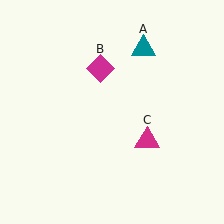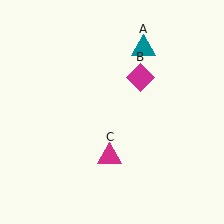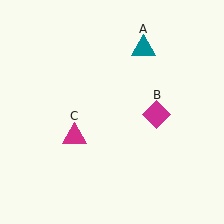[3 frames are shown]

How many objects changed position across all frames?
2 objects changed position: magenta diamond (object B), magenta triangle (object C).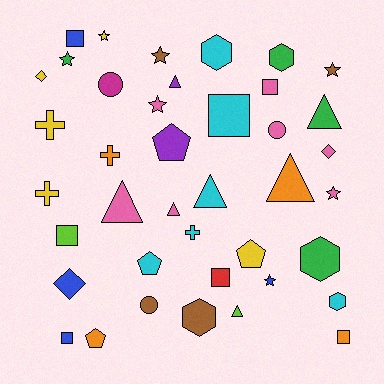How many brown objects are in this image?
There are 4 brown objects.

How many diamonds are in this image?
There are 3 diamonds.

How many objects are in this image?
There are 40 objects.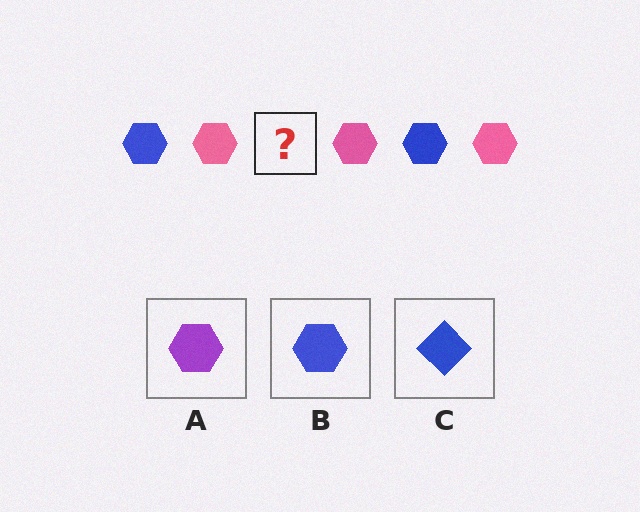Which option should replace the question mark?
Option B.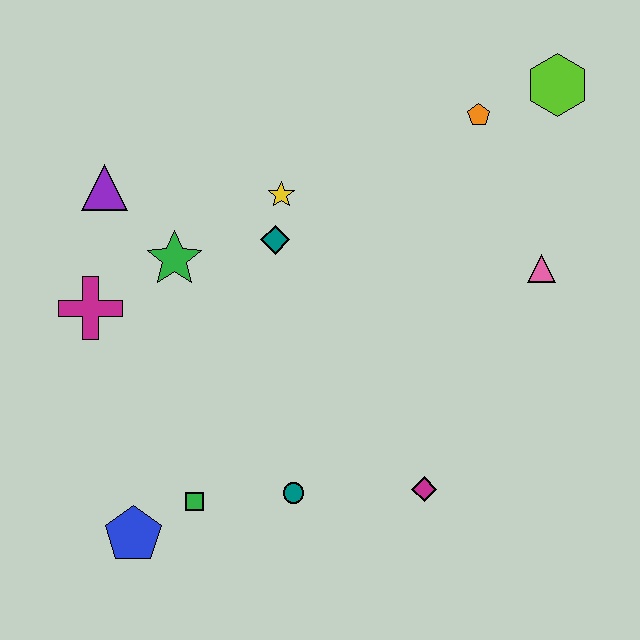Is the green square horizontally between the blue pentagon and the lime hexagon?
Yes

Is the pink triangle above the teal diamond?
No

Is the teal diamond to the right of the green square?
Yes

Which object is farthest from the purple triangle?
The lime hexagon is farthest from the purple triangle.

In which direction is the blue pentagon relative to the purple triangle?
The blue pentagon is below the purple triangle.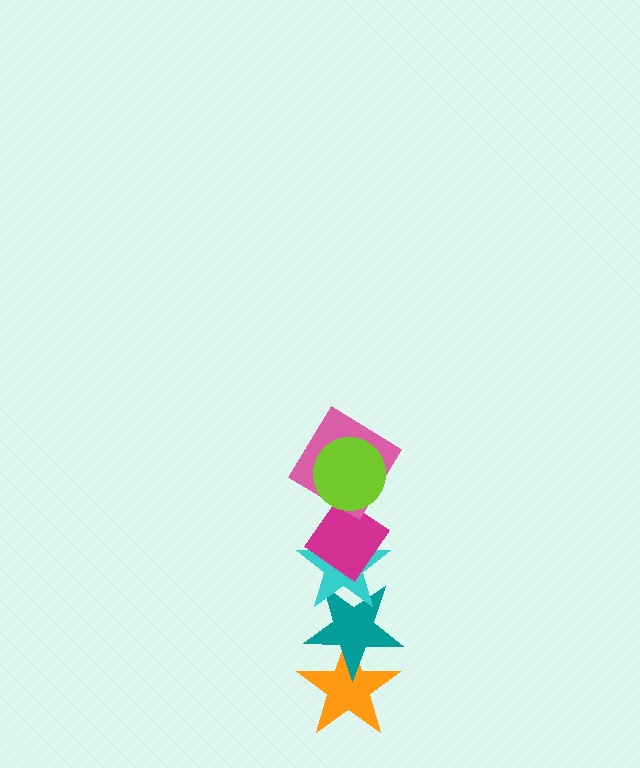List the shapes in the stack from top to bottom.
From top to bottom: the lime circle, the pink diamond, the magenta diamond, the cyan star, the teal star, the orange star.